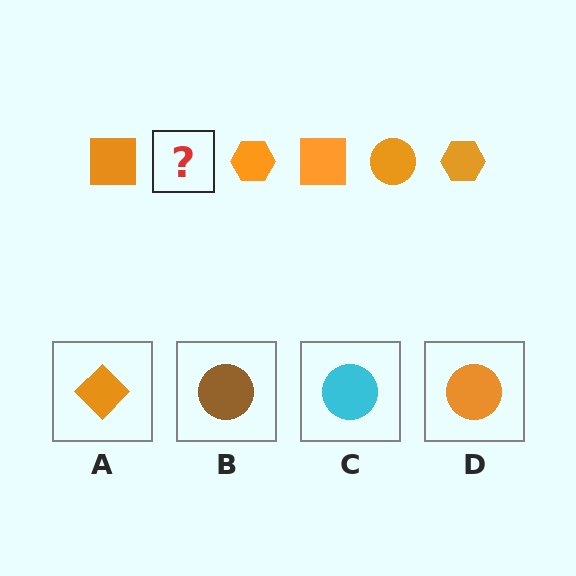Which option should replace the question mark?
Option D.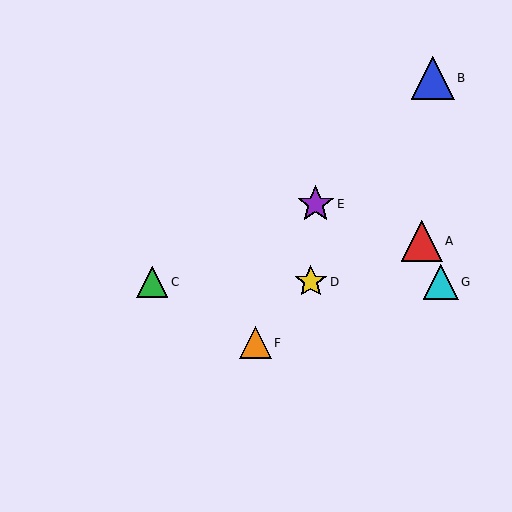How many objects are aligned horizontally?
3 objects (C, D, G) are aligned horizontally.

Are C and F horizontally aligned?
No, C is at y≈282 and F is at y≈343.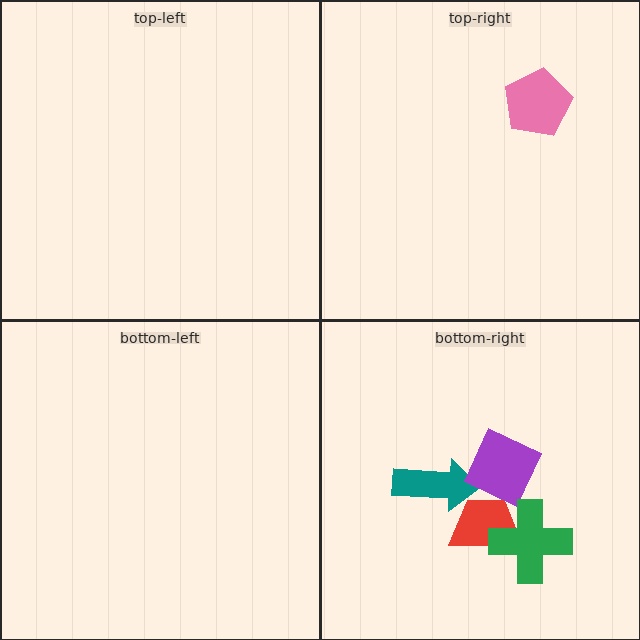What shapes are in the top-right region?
The pink pentagon.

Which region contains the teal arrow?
The bottom-right region.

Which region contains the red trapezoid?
The bottom-right region.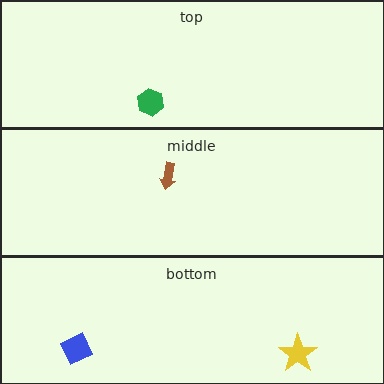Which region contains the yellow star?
The bottom region.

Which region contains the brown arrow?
The middle region.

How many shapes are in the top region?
1.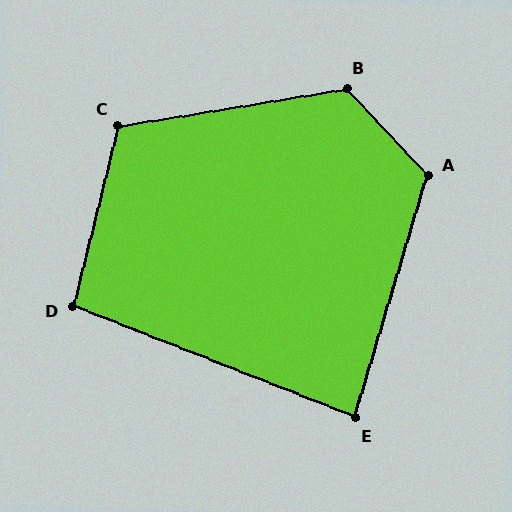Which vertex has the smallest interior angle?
E, at approximately 85 degrees.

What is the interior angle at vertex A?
Approximately 120 degrees (obtuse).